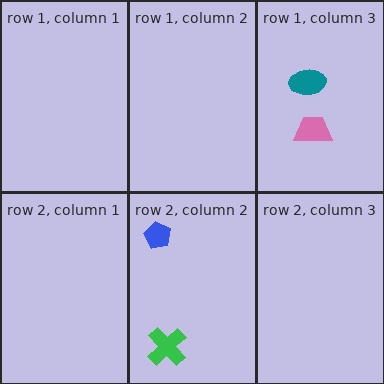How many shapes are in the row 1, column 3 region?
2.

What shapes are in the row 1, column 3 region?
The pink trapezoid, the teal ellipse.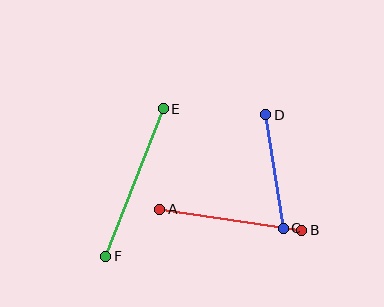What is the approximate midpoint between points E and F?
The midpoint is at approximately (135, 183) pixels.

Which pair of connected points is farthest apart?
Points E and F are farthest apart.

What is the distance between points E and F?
The distance is approximately 158 pixels.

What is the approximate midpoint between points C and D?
The midpoint is at approximately (275, 171) pixels.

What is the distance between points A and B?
The distance is approximately 144 pixels.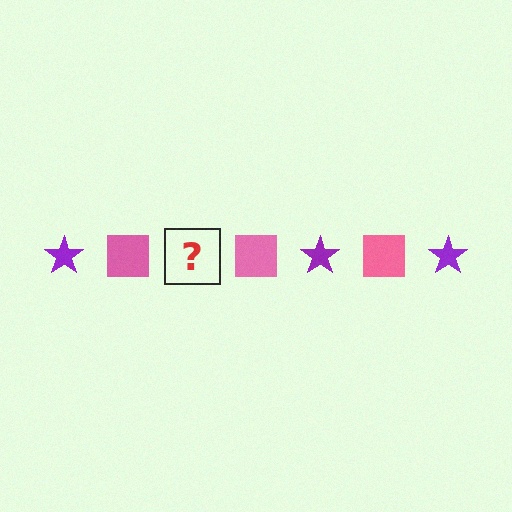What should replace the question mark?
The question mark should be replaced with a purple star.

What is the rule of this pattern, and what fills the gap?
The rule is that the pattern alternates between purple star and pink square. The gap should be filled with a purple star.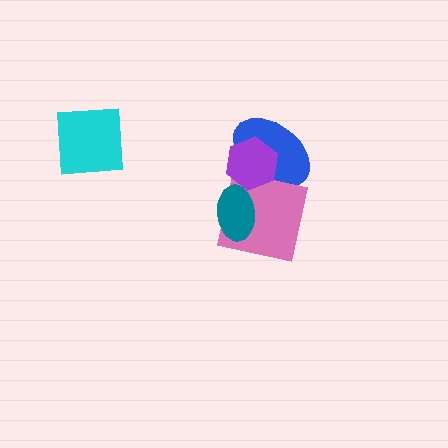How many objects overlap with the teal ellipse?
1 object overlaps with the teal ellipse.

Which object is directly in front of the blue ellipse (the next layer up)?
The pink square is directly in front of the blue ellipse.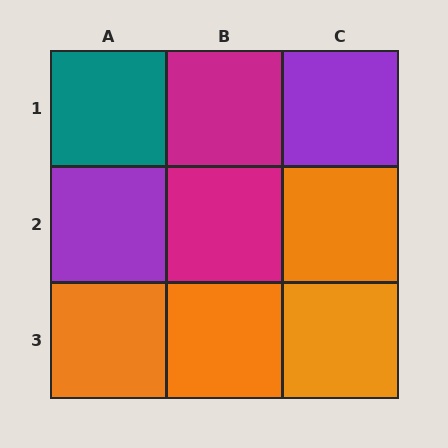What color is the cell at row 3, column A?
Orange.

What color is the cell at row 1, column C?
Purple.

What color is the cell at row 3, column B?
Orange.